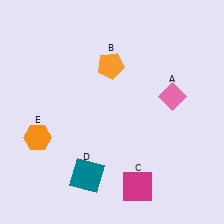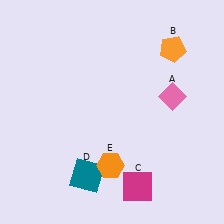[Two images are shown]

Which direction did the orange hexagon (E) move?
The orange hexagon (E) moved right.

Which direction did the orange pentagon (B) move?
The orange pentagon (B) moved right.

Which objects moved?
The objects that moved are: the orange pentagon (B), the orange hexagon (E).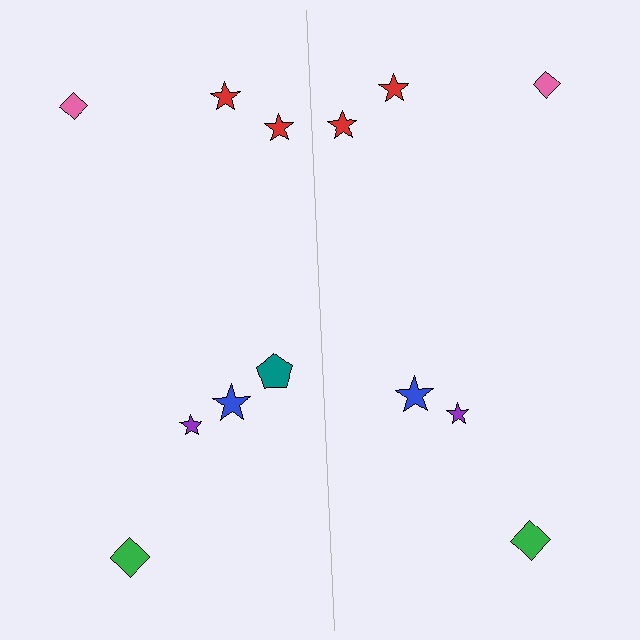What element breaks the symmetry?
A teal pentagon is missing from the right side.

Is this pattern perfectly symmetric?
No, the pattern is not perfectly symmetric. A teal pentagon is missing from the right side.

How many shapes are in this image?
There are 13 shapes in this image.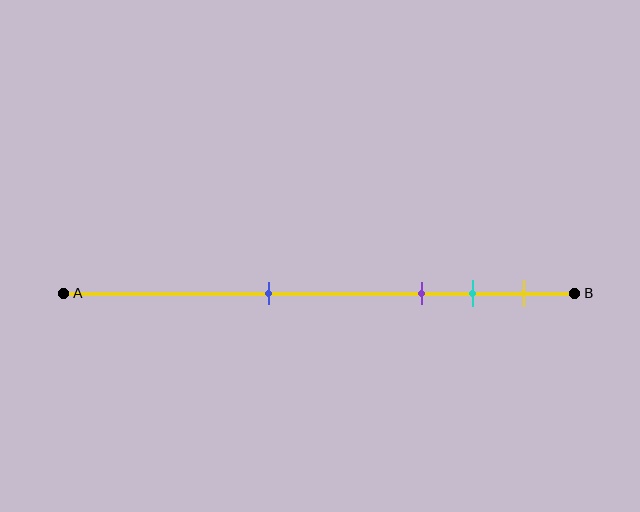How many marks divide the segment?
There are 4 marks dividing the segment.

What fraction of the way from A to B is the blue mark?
The blue mark is approximately 40% (0.4) of the way from A to B.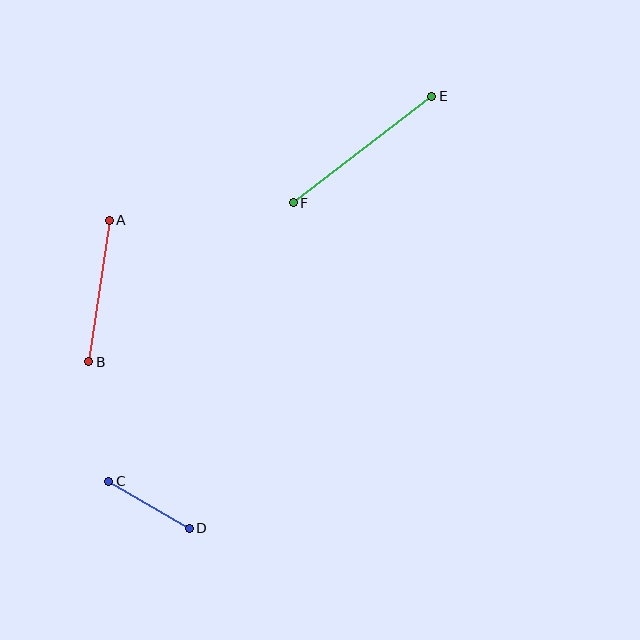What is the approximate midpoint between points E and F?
The midpoint is at approximately (363, 149) pixels.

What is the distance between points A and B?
The distance is approximately 143 pixels.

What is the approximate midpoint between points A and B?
The midpoint is at approximately (99, 291) pixels.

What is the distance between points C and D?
The distance is approximately 93 pixels.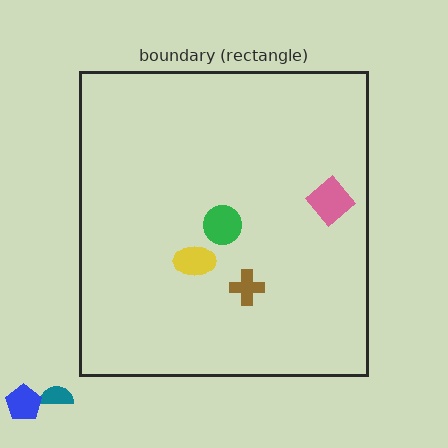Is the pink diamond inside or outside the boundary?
Inside.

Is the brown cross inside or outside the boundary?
Inside.